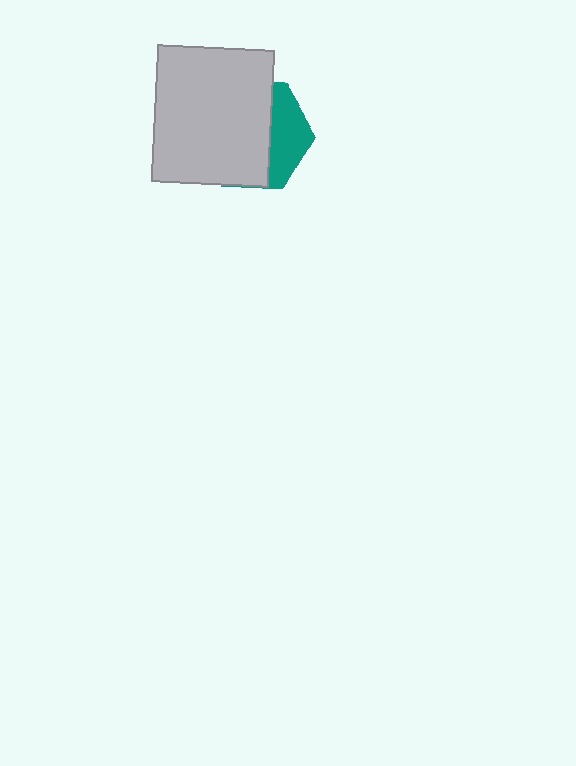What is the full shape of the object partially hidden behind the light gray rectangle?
The partially hidden object is a teal hexagon.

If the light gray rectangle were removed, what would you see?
You would see the complete teal hexagon.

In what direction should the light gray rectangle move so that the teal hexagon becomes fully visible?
The light gray rectangle should move left. That is the shortest direction to clear the overlap and leave the teal hexagon fully visible.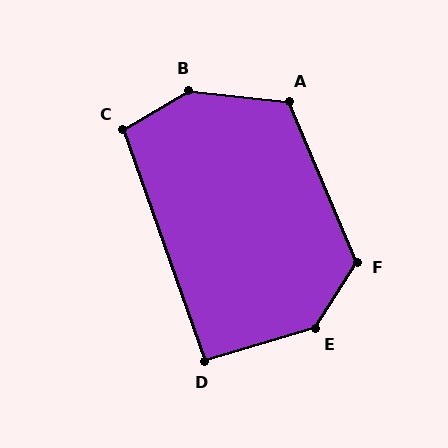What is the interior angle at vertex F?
Approximately 125 degrees (obtuse).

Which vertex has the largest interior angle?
B, at approximately 142 degrees.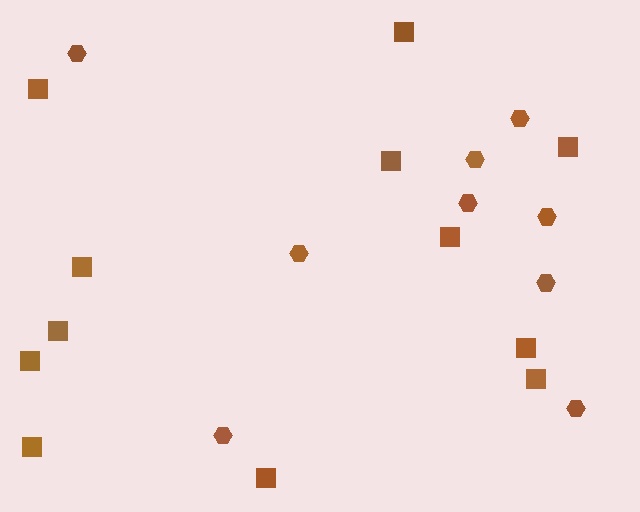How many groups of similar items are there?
There are 2 groups: one group of squares (12) and one group of hexagons (9).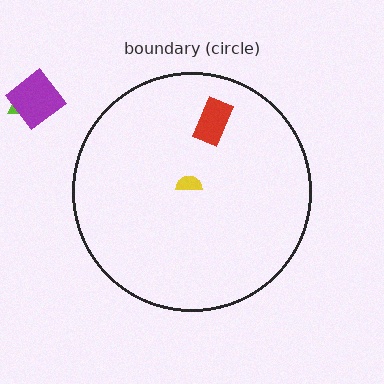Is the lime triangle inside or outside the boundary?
Outside.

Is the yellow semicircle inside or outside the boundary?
Inside.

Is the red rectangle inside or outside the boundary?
Inside.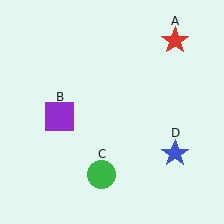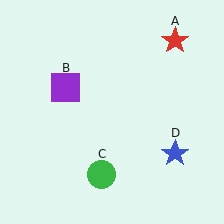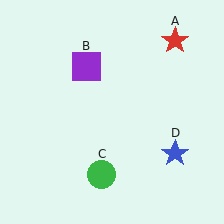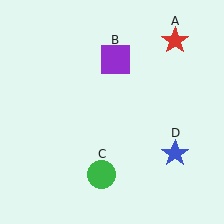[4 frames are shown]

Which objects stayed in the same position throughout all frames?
Red star (object A) and green circle (object C) and blue star (object D) remained stationary.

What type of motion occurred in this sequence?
The purple square (object B) rotated clockwise around the center of the scene.